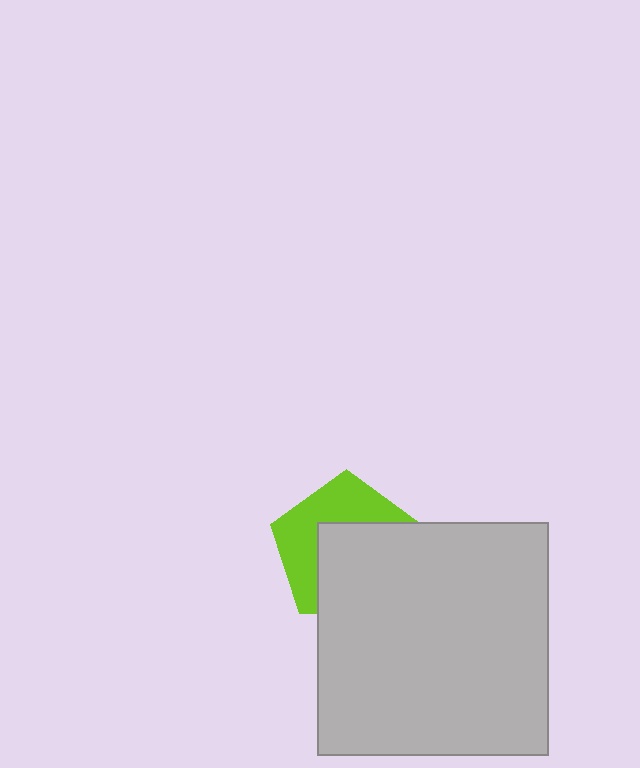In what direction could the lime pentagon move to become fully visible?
The lime pentagon could move toward the upper-left. That would shift it out from behind the light gray rectangle entirely.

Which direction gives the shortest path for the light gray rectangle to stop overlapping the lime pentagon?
Moving toward the lower-right gives the shortest separation.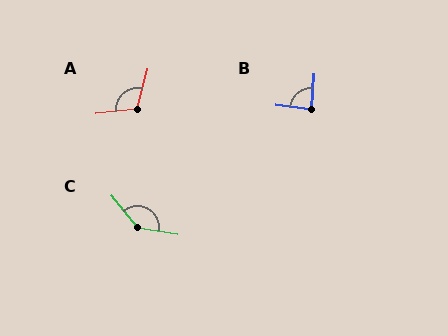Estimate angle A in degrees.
Approximately 110 degrees.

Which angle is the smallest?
B, at approximately 86 degrees.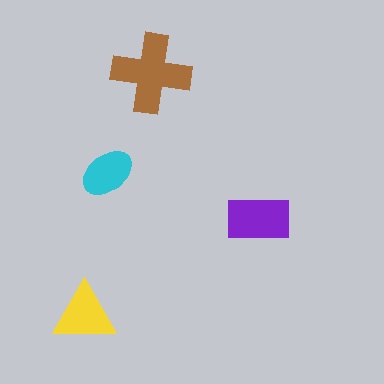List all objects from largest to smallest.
The brown cross, the purple rectangle, the yellow triangle, the cyan ellipse.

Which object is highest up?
The brown cross is topmost.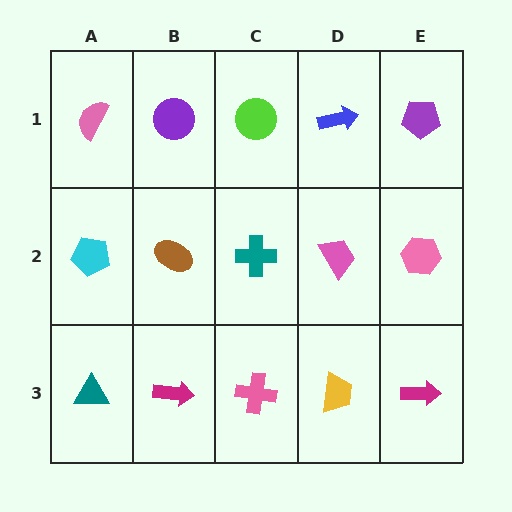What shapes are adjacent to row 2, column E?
A purple pentagon (row 1, column E), a magenta arrow (row 3, column E), a pink trapezoid (row 2, column D).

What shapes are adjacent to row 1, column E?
A pink hexagon (row 2, column E), a blue arrow (row 1, column D).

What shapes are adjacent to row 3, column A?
A cyan pentagon (row 2, column A), a magenta arrow (row 3, column B).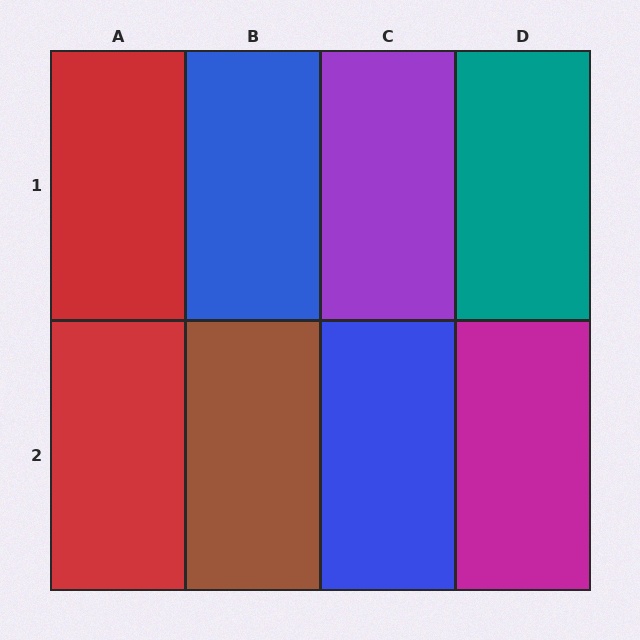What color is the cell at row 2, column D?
Magenta.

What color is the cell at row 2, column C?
Blue.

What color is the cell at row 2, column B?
Brown.